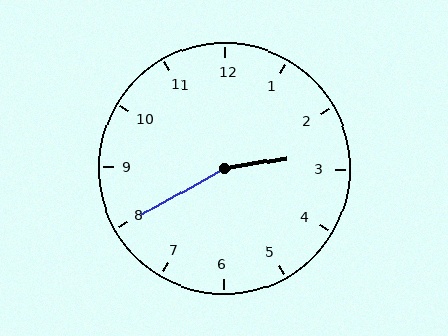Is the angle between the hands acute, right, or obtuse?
It is obtuse.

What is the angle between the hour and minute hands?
Approximately 160 degrees.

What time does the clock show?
2:40.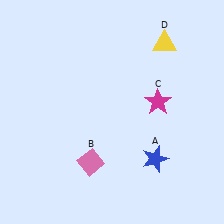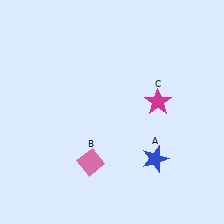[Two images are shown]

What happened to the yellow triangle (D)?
The yellow triangle (D) was removed in Image 2. It was in the top-right area of Image 1.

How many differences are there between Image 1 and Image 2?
There is 1 difference between the two images.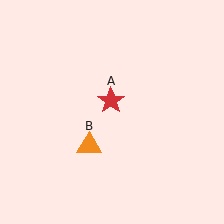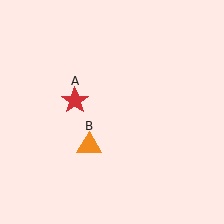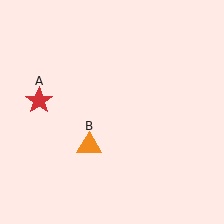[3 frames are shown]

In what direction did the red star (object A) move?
The red star (object A) moved left.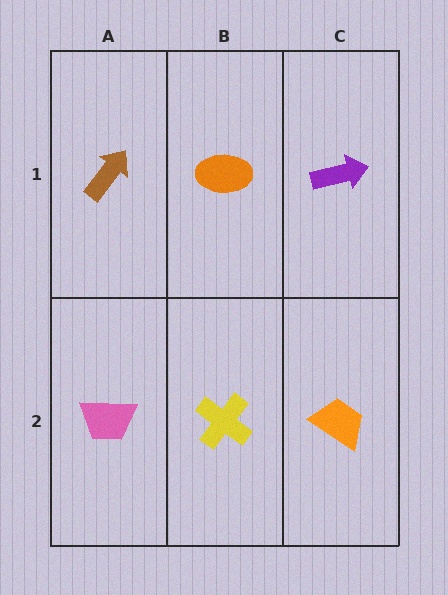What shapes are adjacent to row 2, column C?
A purple arrow (row 1, column C), a yellow cross (row 2, column B).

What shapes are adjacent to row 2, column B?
An orange ellipse (row 1, column B), a pink trapezoid (row 2, column A), an orange trapezoid (row 2, column C).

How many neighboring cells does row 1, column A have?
2.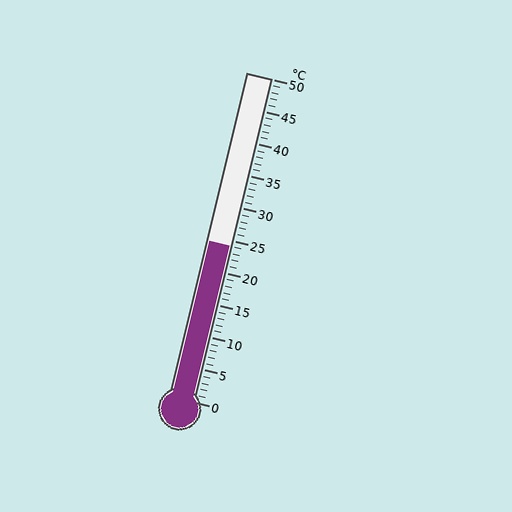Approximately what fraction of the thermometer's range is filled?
The thermometer is filled to approximately 50% of its range.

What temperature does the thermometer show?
The thermometer shows approximately 24°C.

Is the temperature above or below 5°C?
The temperature is above 5°C.